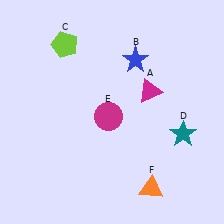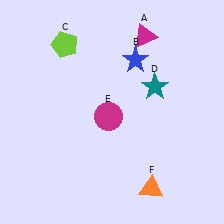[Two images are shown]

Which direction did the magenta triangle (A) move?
The magenta triangle (A) moved up.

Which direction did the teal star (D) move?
The teal star (D) moved up.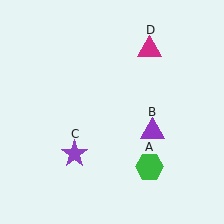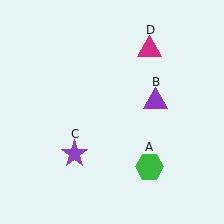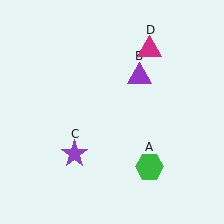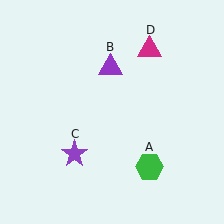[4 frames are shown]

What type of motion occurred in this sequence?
The purple triangle (object B) rotated counterclockwise around the center of the scene.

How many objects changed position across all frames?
1 object changed position: purple triangle (object B).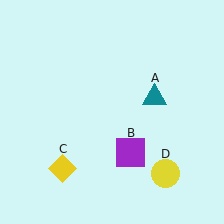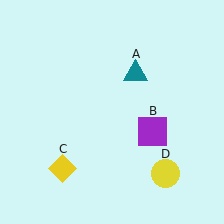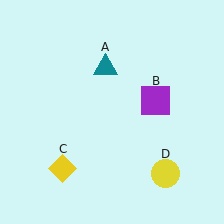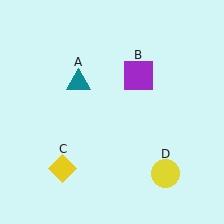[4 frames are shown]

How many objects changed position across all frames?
2 objects changed position: teal triangle (object A), purple square (object B).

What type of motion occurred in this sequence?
The teal triangle (object A), purple square (object B) rotated counterclockwise around the center of the scene.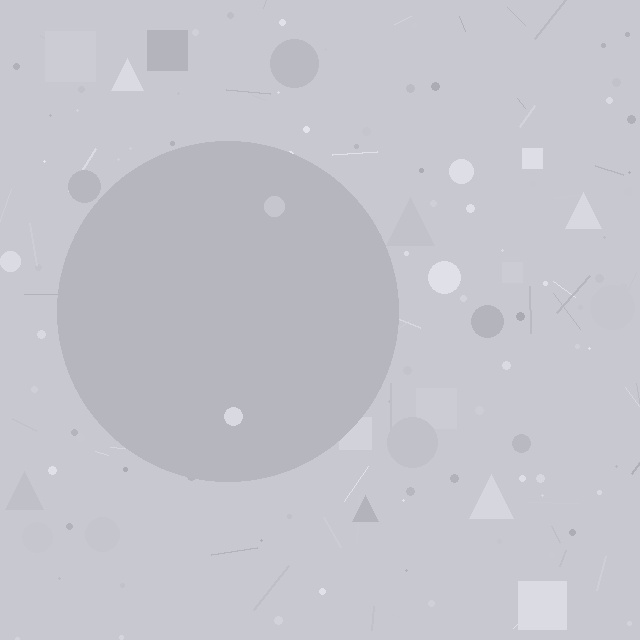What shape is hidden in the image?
A circle is hidden in the image.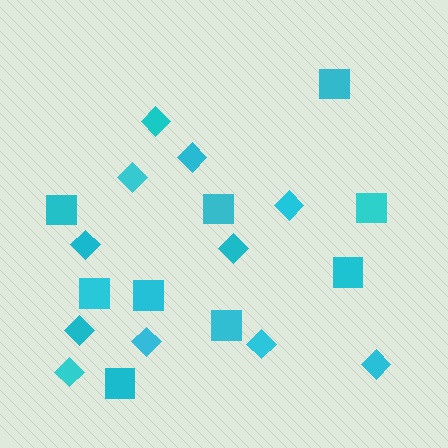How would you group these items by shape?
There are 2 groups: one group of squares (9) and one group of diamonds (11).